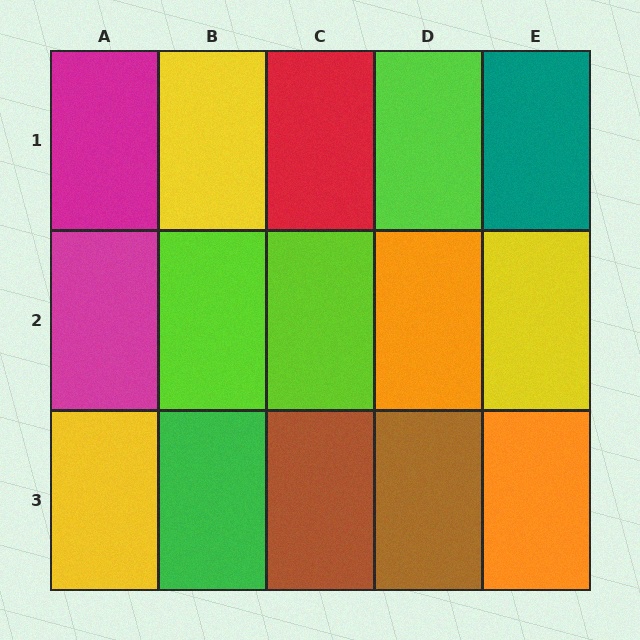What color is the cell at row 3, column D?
Brown.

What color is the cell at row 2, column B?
Lime.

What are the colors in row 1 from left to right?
Magenta, yellow, red, lime, teal.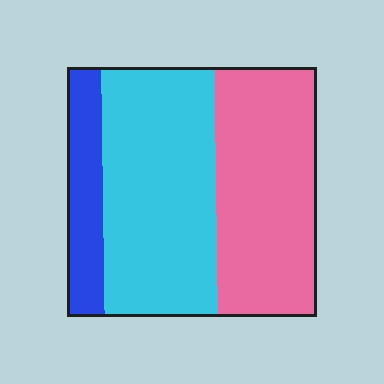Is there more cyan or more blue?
Cyan.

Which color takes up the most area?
Cyan, at roughly 45%.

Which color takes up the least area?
Blue, at roughly 15%.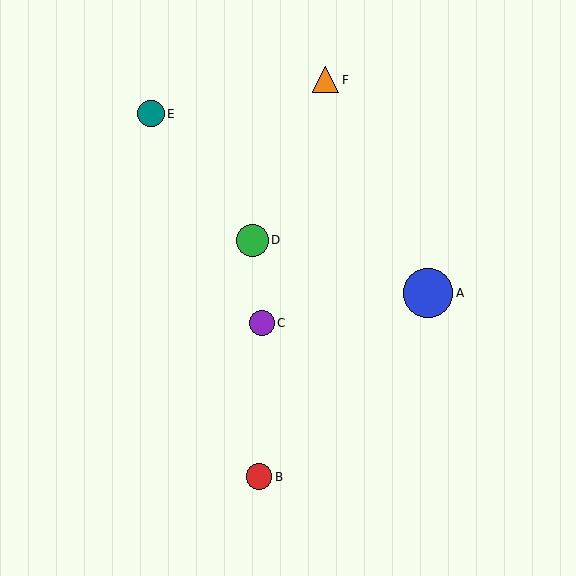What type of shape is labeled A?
Shape A is a blue circle.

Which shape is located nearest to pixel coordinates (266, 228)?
The green circle (labeled D) at (252, 240) is nearest to that location.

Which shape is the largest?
The blue circle (labeled A) is the largest.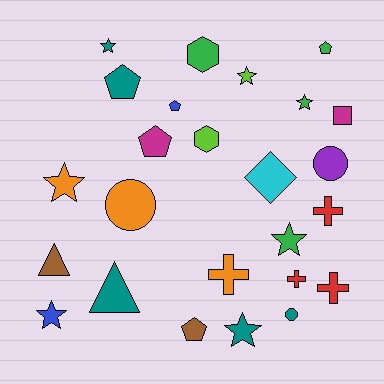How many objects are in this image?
There are 25 objects.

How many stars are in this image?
There are 7 stars.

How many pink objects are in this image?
There are no pink objects.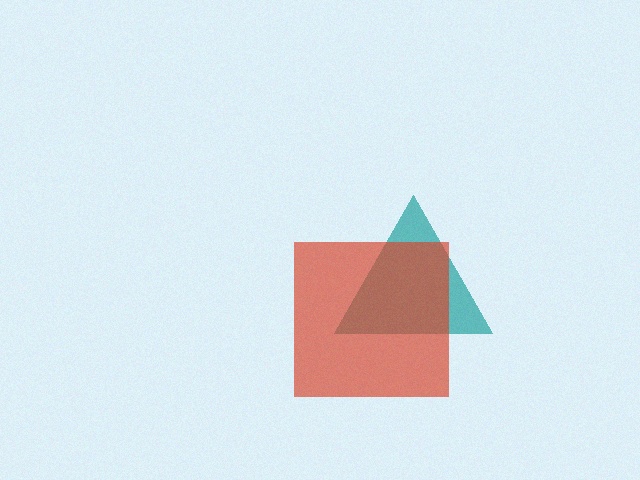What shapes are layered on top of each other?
The layered shapes are: a teal triangle, a red square.